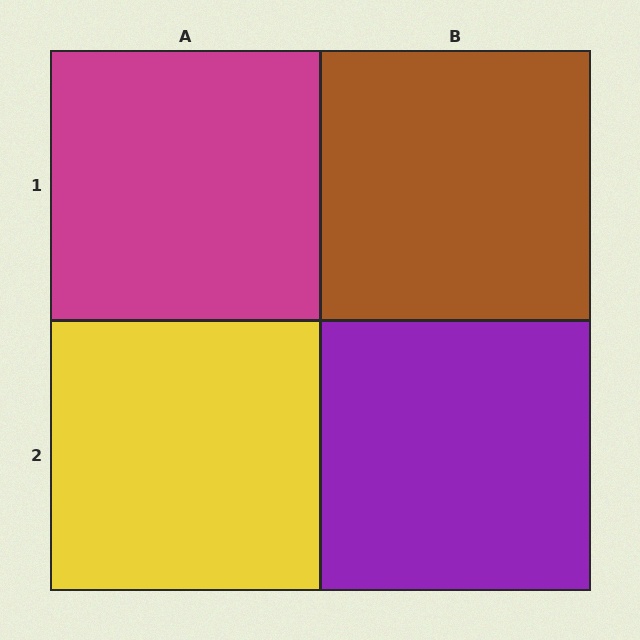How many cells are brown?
1 cell is brown.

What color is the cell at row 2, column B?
Purple.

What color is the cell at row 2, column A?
Yellow.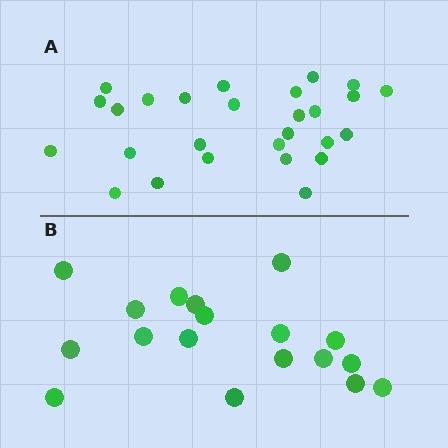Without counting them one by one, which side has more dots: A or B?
Region A (the top region) has more dots.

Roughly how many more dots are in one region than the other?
Region A has roughly 8 or so more dots than region B.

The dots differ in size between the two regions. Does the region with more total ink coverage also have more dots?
No. Region B has more total ink coverage because its dots are larger, but region A actually contains more individual dots. Total area can be misleading — the number of items is what matters here.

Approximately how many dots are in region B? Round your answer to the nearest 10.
About 20 dots. (The exact count is 18, which rounds to 20.)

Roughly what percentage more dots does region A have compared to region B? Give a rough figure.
About 50% more.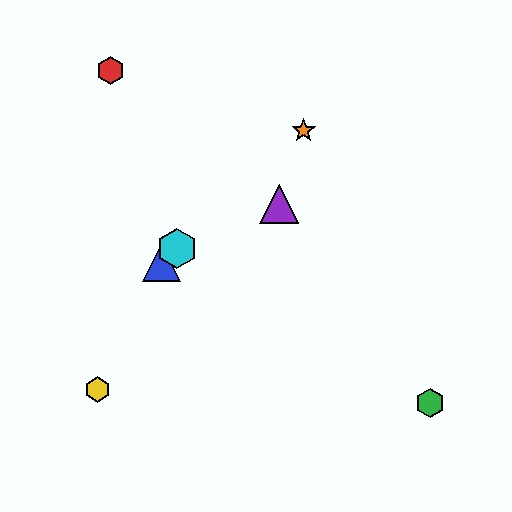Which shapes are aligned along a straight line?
The blue triangle, the orange star, the cyan hexagon are aligned along a straight line.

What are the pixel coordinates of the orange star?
The orange star is at (304, 131).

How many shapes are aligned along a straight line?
3 shapes (the blue triangle, the orange star, the cyan hexagon) are aligned along a straight line.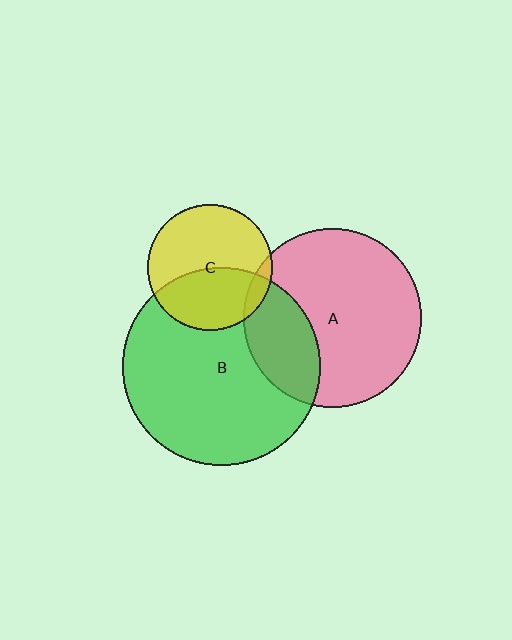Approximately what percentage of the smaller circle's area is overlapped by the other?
Approximately 40%.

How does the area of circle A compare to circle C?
Approximately 2.0 times.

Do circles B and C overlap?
Yes.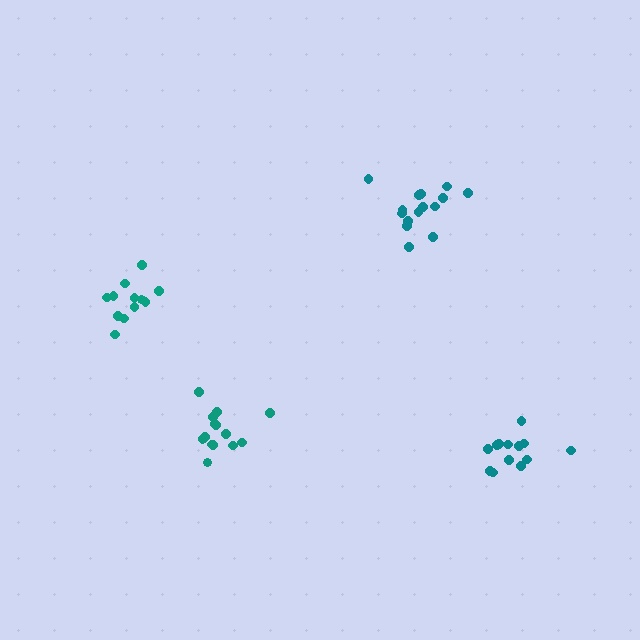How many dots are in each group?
Group 1: 13 dots, Group 2: 15 dots, Group 3: 17 dots, Group 4: 12 dots (57 total).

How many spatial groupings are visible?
There are 4 spatial groupings.